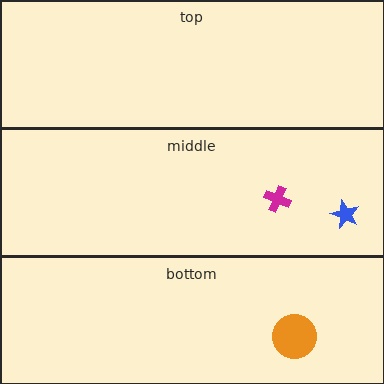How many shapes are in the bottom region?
1.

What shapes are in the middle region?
The magenta cross, the blue star.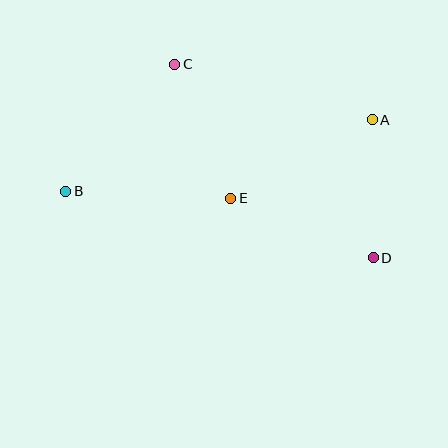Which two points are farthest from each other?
Points A and B are farthest from each other.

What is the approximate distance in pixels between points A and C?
The distance between A and C is approximately 205 pixels.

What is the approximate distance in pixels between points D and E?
The distance between D and E is approximately 154 pixels.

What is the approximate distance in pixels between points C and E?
The distance between C and E is approximately 145 pixels.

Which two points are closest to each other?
Points A and D are closest to each other.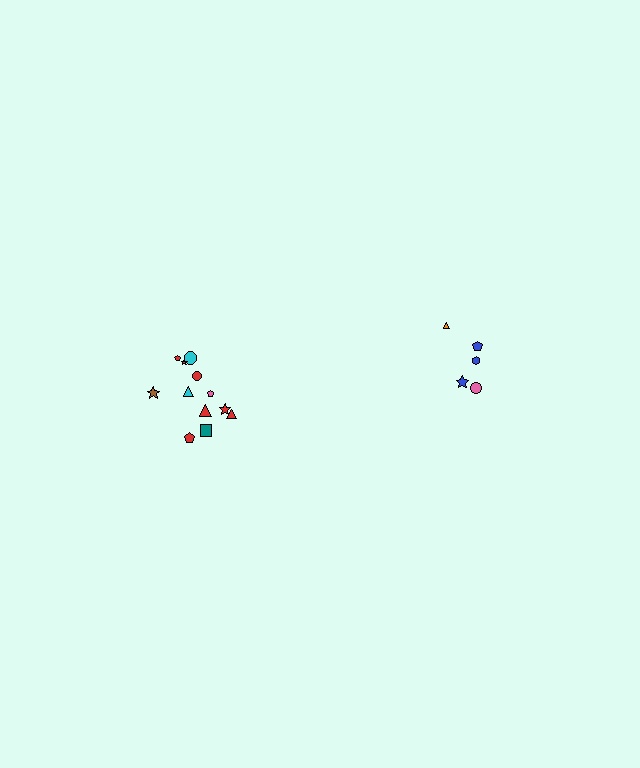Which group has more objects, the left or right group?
The left group.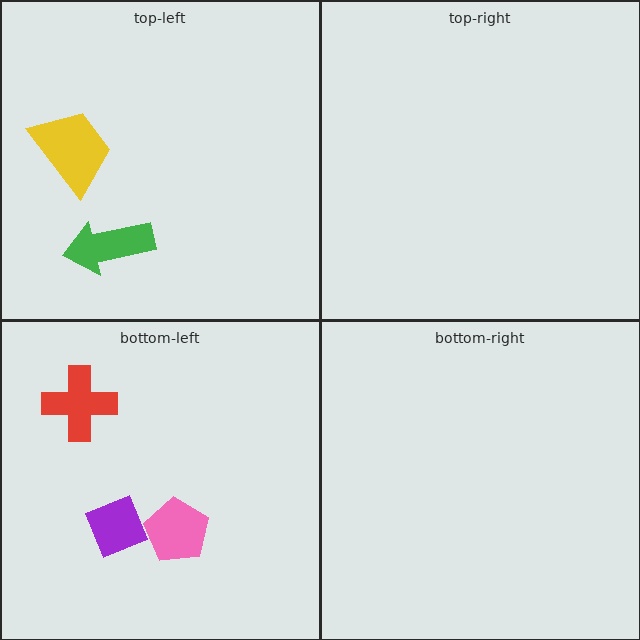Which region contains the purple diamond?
The bottom-left region.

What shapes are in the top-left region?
The green arrow, the yellow trapezoid.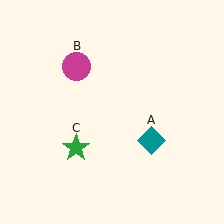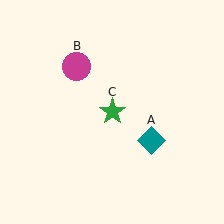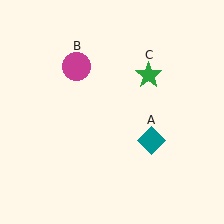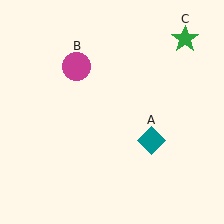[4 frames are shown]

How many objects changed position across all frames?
1 object changed position: green star (object C).